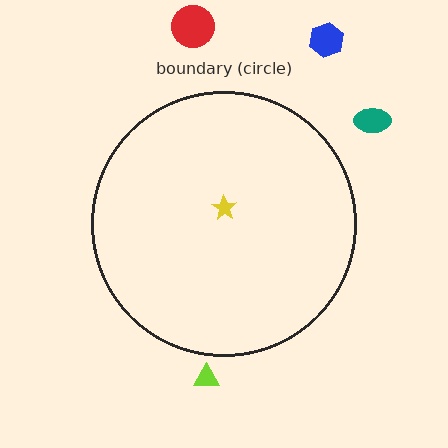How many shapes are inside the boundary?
1 inside, 4 outside.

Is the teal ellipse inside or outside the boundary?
Outside.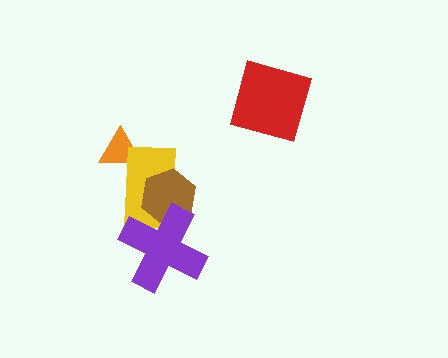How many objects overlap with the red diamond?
0 objects overlap with the red diamond.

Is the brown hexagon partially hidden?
Yes, it is partially covered by another shape.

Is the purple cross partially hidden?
No, no other shape covers it.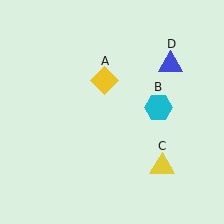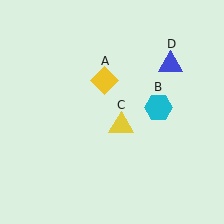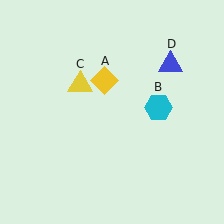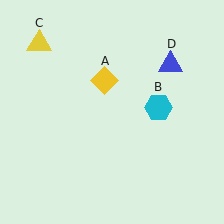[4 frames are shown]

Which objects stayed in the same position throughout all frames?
Yellow diamond (object A) and cyan hexagon (object B) and blue triangle (object D) remained stationary.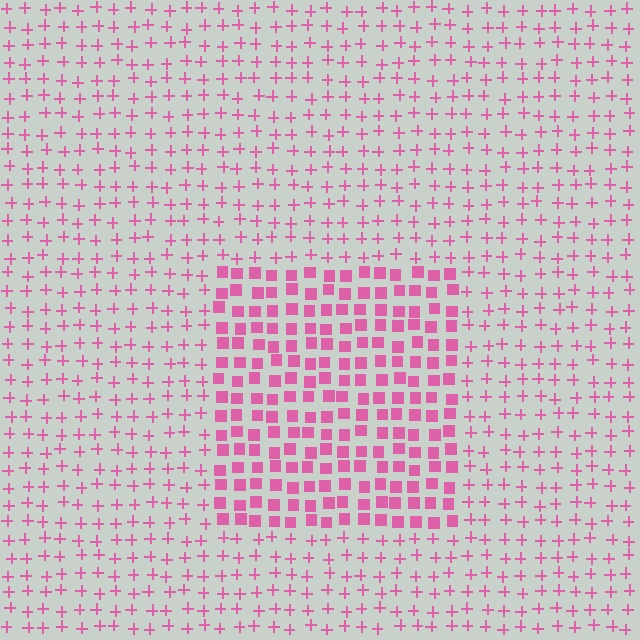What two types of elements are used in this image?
The image uses squares inside the rectangle region and plus signs outside it.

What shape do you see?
I see a rectangle.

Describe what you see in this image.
The image is filled with small pink elements arranged in a uniform grid. A rectangle-shaped region contains squares, while the surrounding area contains plus signs. The boundary is defined purely by the change in element shape.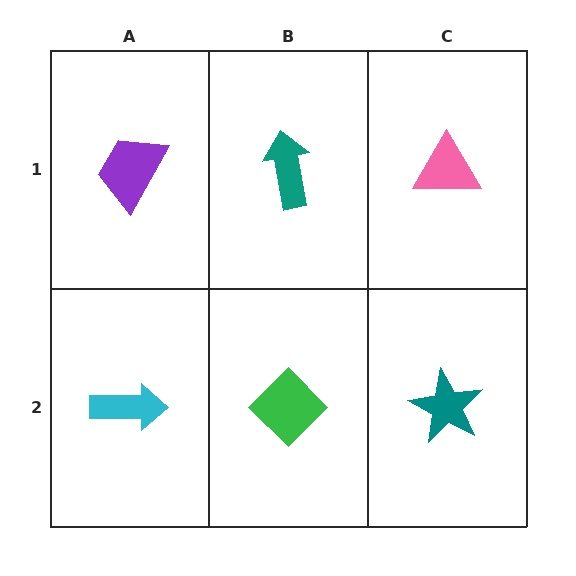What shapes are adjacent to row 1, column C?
A teal star (row 2, column C), a teal arrow (row 1, column B).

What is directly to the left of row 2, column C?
A green diamond.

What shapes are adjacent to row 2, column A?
A purple trapezoid (row 1, column A), a green diamond (row 2, column B).